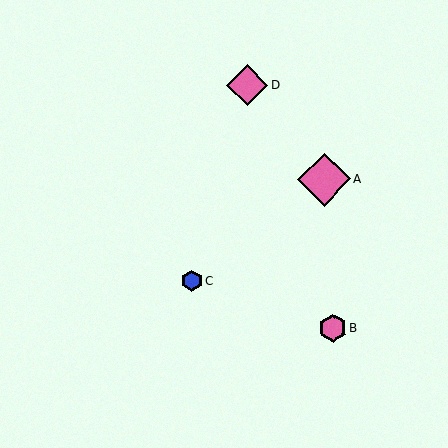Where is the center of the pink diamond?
The center of the pink diamond is at (324, 179).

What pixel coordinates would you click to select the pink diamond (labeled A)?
Click at (324, 179) to select the pink diamond A.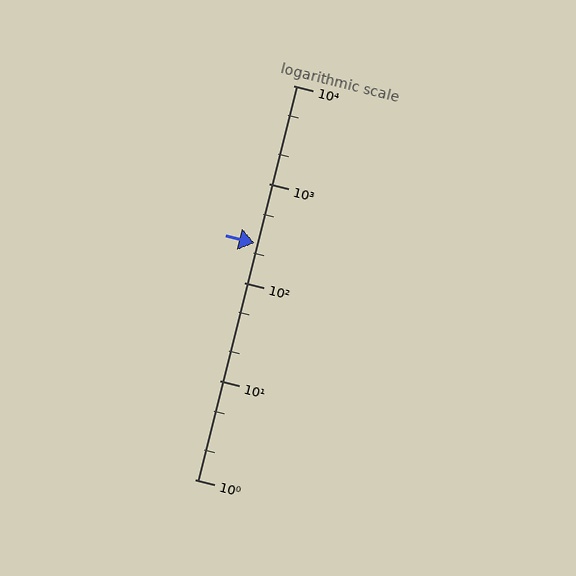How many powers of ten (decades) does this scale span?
The scale spans 4 decades, from 1 to 10000.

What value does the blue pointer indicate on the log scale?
The pointer indicates approximately 250.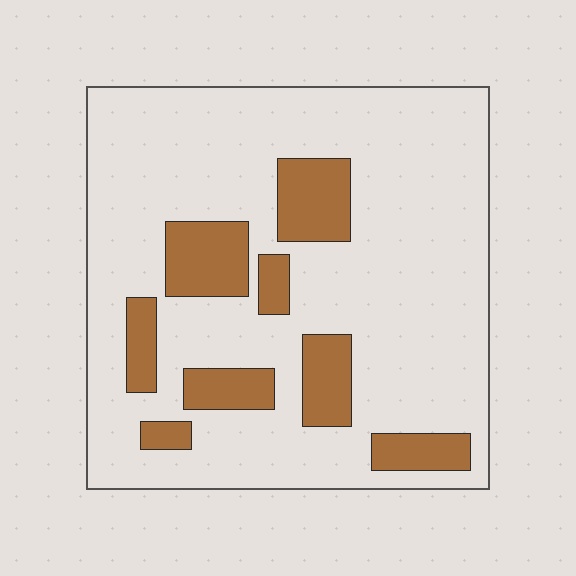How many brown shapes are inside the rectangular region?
8.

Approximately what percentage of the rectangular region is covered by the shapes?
Approximately 20%.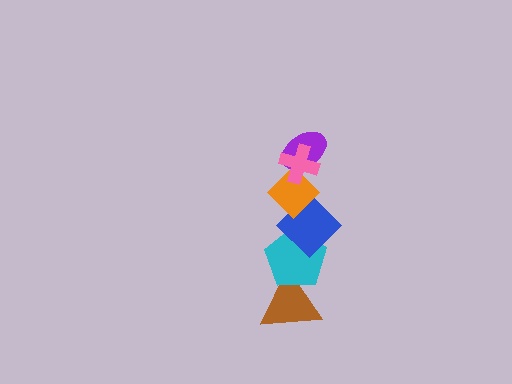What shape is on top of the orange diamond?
The purple ellipse is on top of the orange diamond.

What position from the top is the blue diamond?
The blue diamond is 4th from the top.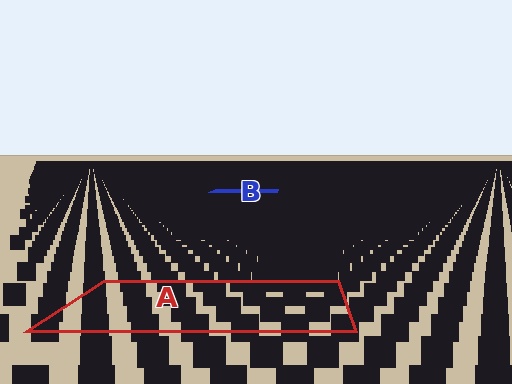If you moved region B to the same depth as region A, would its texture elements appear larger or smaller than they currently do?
They would appear larger. At a closer depth, the same texture elements are projected at a bigger on-screen size.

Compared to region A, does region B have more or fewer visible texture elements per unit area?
Region B has more texture elements per unit area — they are packed more densely because it is farther away.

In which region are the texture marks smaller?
The texture marks are smaller in region B, because it is farther away.